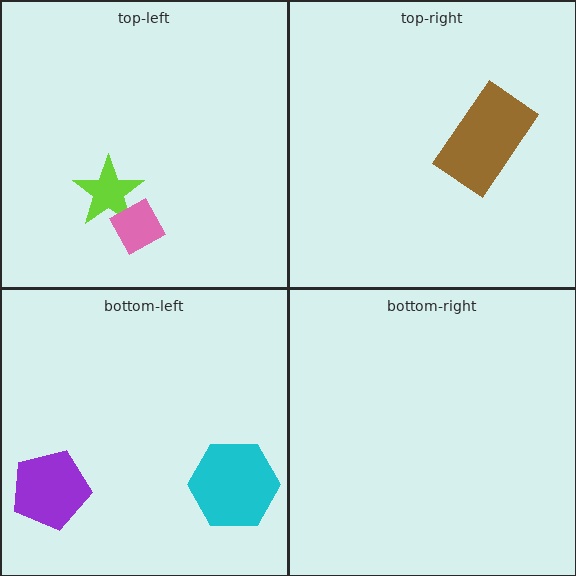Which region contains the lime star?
The top-left region.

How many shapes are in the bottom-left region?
2.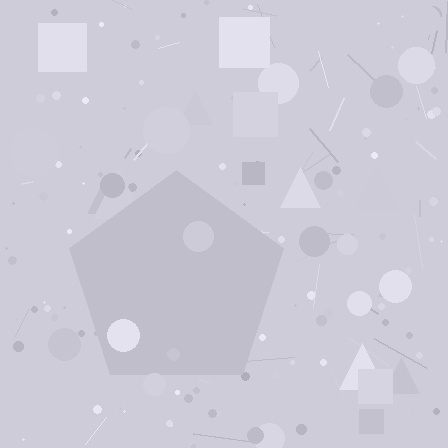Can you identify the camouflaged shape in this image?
The camouflaged shape is a pentagon.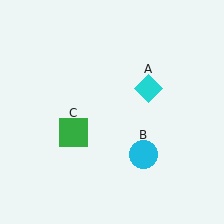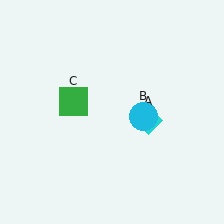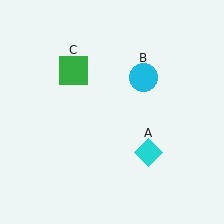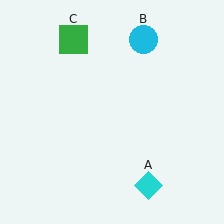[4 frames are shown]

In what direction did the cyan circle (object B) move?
The cyan circle (object B) moved up.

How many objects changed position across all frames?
3 objects changed position: cyan diamond (object A), cyan circle (object B), green square (object C).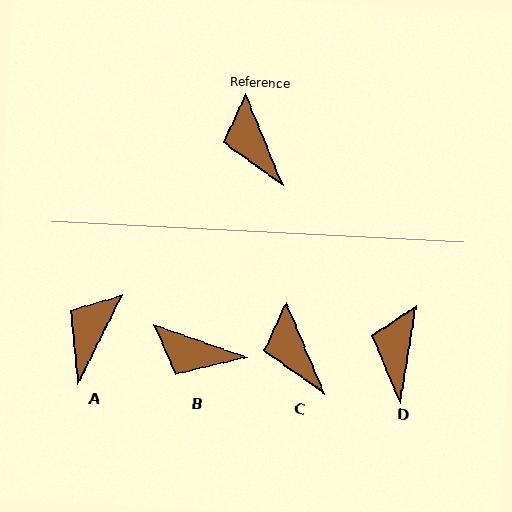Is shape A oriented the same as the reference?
No, it is off by about 48 degrees.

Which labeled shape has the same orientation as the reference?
C.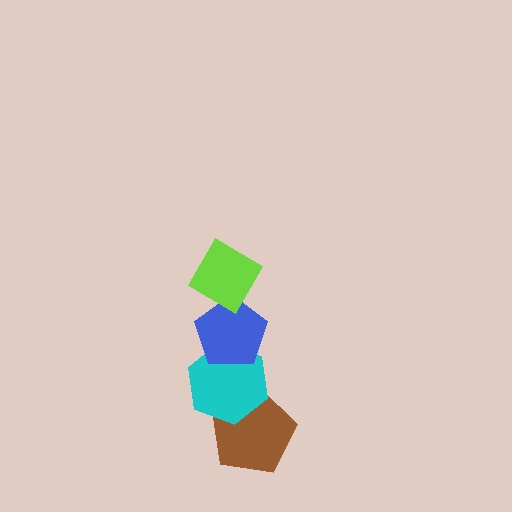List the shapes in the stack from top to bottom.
From top to bottom: the lime diamond, the blue pentagon, the cyan hexagon, the brown pentagon.